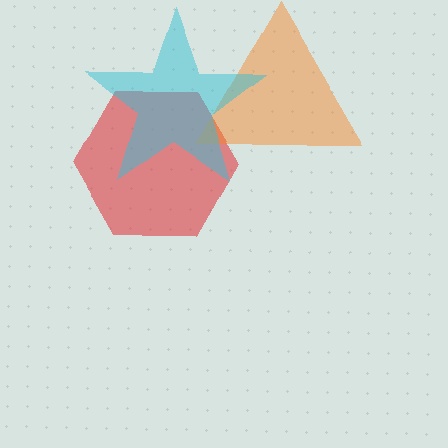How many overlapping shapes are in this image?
There are 3 overlapping shapes in the image.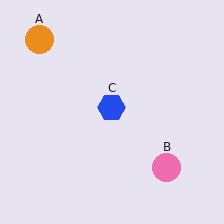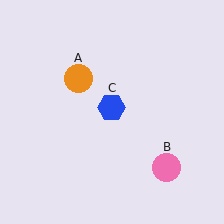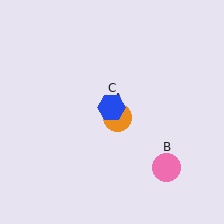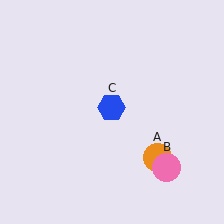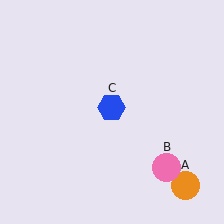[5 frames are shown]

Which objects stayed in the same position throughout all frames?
Pink circle (object B) and blue hexagon (object C) remained stationary.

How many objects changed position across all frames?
1 object changed position: orange circle (object A).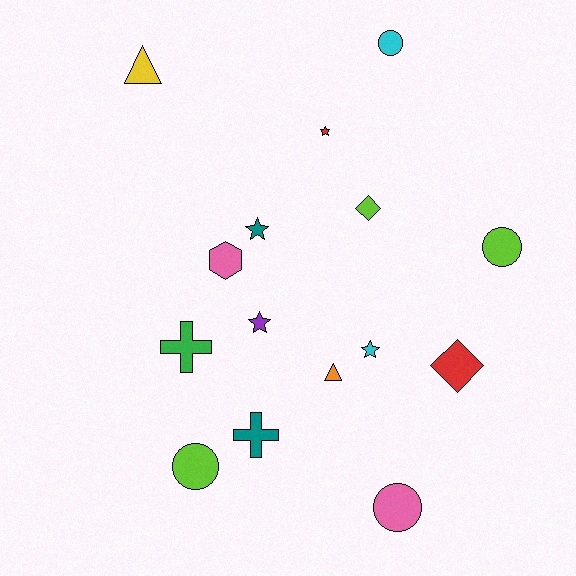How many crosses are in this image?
There are 2 crosses.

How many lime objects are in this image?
There are 3 lime objects.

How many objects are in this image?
There are 15 objects.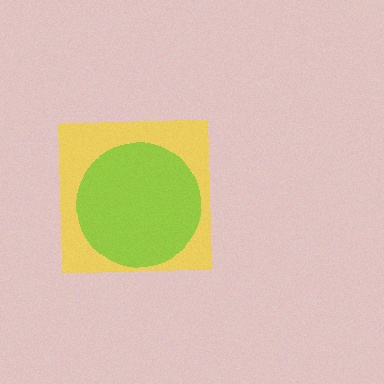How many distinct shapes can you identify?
There are 2 distinct shapes: a yellow square, a lime circle.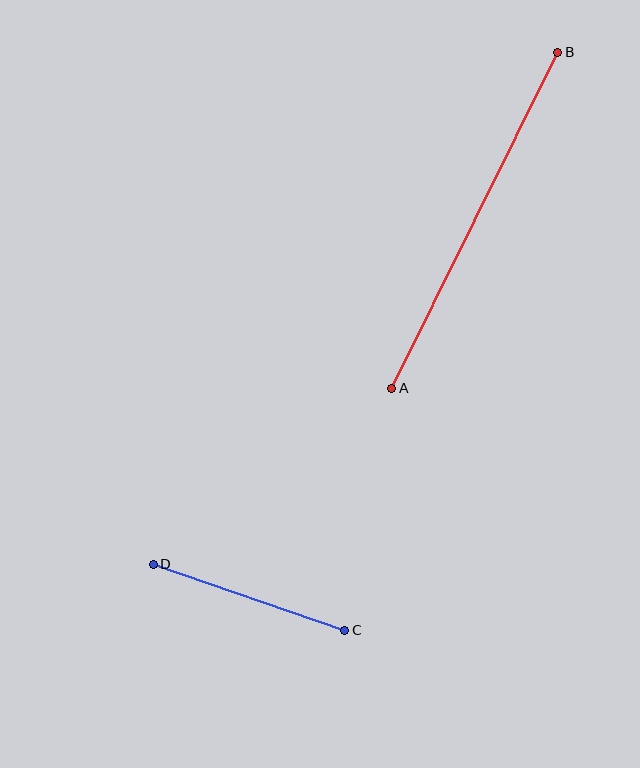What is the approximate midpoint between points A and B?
The midpoint is at approximately (475, 220) pixels.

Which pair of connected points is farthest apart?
Points A and B are farthest apart.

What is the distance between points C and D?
The distance is approximately 202 pixels.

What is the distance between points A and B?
The distance is approximately 375 pixels.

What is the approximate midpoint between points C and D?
The midpoint is at approximately (249, 597) pixels.